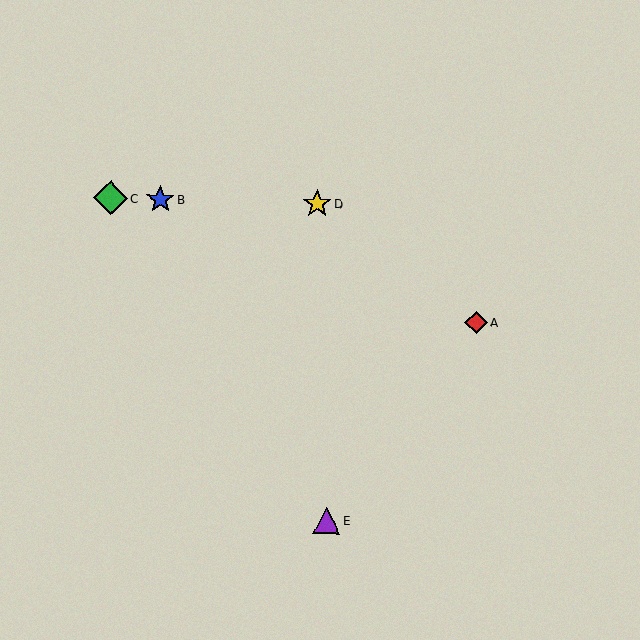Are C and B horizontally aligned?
Yes, both are at y≈198.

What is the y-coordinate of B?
Object B is at y≈199.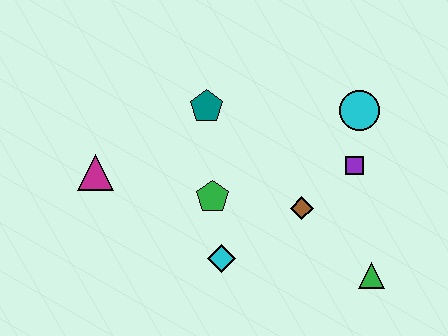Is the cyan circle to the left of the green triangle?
Yes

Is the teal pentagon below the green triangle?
No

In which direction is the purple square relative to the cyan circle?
The purple square is below the cyan circle.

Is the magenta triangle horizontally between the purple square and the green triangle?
No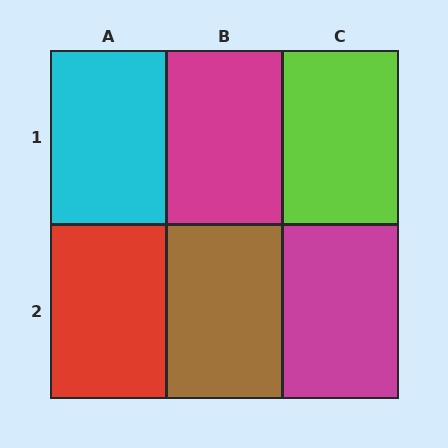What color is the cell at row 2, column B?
Brown.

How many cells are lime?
1 cell is lime.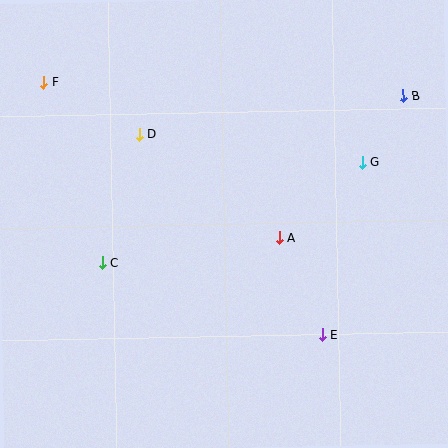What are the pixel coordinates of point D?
Point D is at (140, 135).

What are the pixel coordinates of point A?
Point A is at (280, 237).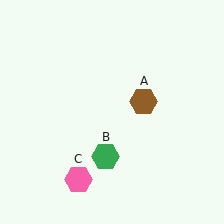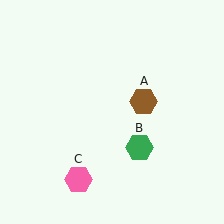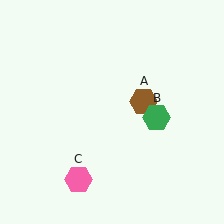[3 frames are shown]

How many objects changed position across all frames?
1 object changed position: green hexagon (object B).